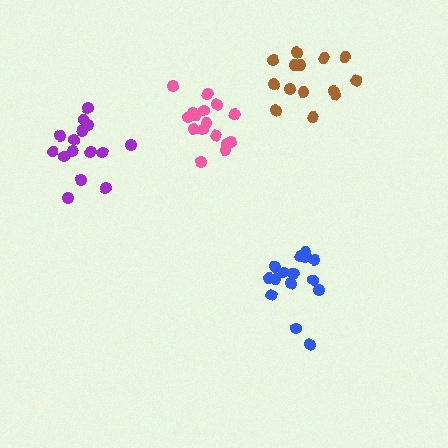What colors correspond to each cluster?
The clusters are colored: pink, purple, blue, brown.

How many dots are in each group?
Group 1: 16 dots, Group 2: 16 dots, Group 3: 15 dots, Group 4: 14 dots (61 total).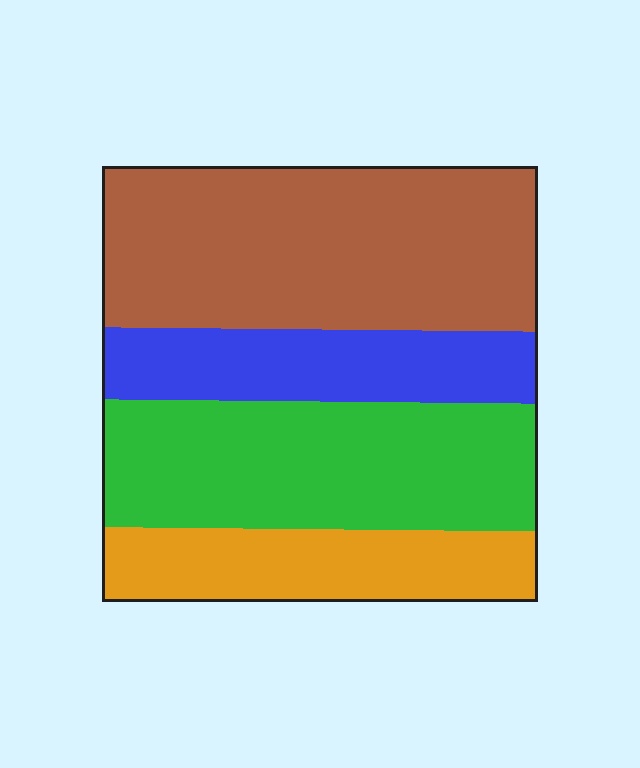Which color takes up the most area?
Brown, at roughly 35%.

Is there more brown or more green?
Brown.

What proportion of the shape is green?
Green covers roughly 30% of the shape.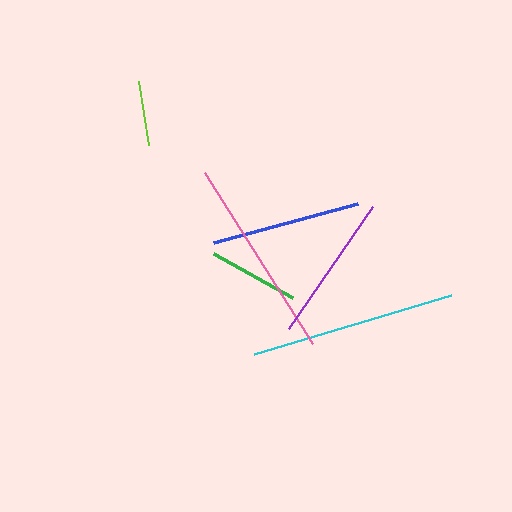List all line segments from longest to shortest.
From longest to shortest: cyan, pink, blue, purple, green, lime.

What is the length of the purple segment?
The purple segment is approximately 147 pixels long.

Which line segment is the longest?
The cyan line is the longest at approximately 205 pixels.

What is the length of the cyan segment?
The cyan segment is approximately 205 pixels long.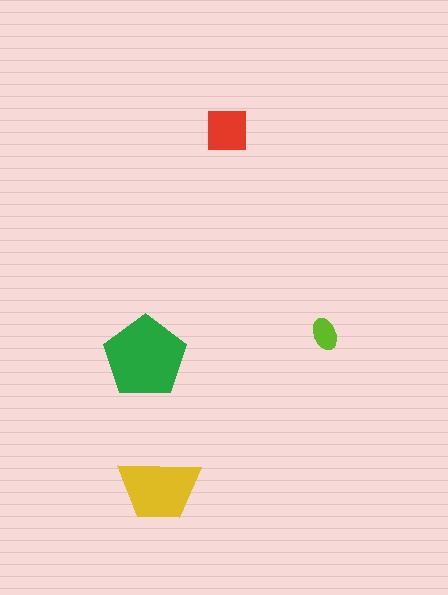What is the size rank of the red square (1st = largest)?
3rd.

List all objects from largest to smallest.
The green pentagon, the yellow trapezoid, the red square, the lime ellipse.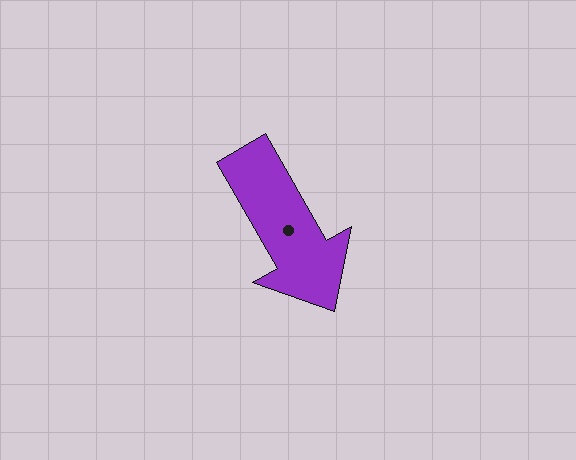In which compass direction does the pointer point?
Southeast.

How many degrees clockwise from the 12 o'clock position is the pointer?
Approximately 150 degrees.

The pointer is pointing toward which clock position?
Roughly 5 o'clock.